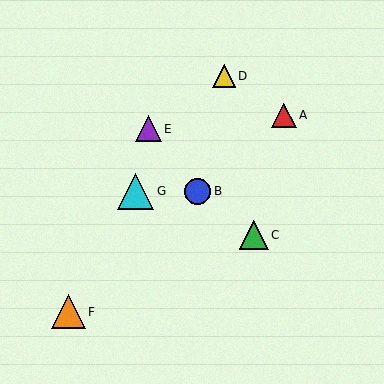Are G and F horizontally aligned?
No, G is at y≈191 and F is at y≈312.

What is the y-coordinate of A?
Object A is at y≈115.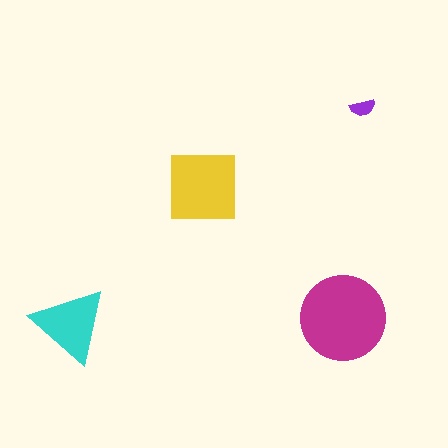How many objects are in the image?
There are 4 objects in the image.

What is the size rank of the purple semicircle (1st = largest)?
4th.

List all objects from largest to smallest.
The magenta circle, the yellow square, the cyan triangle, the purple semicircle.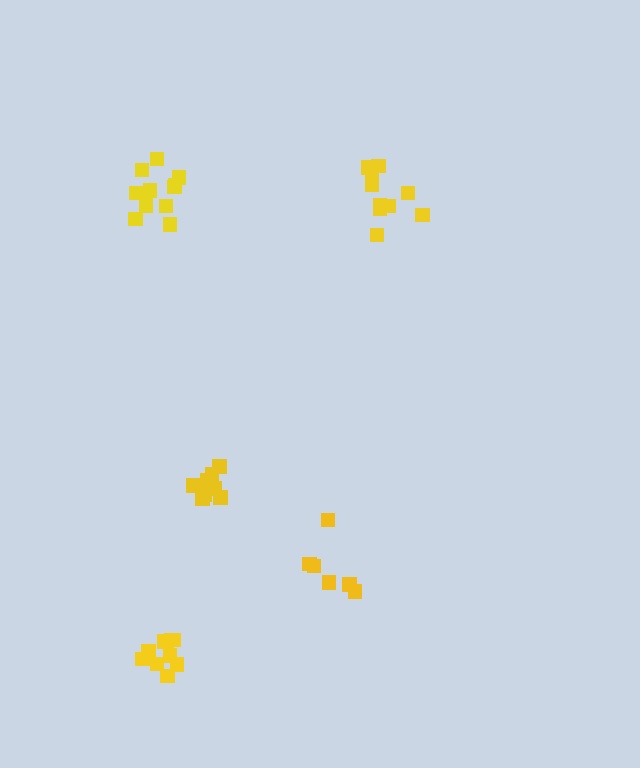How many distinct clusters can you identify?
There are 5 distinct clusters.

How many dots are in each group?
Group 1: 11 dots, Group 2: 9 dots, Group 3: 10 dots, Group 4: 10 dots, Group 5: 6 dots (46 total).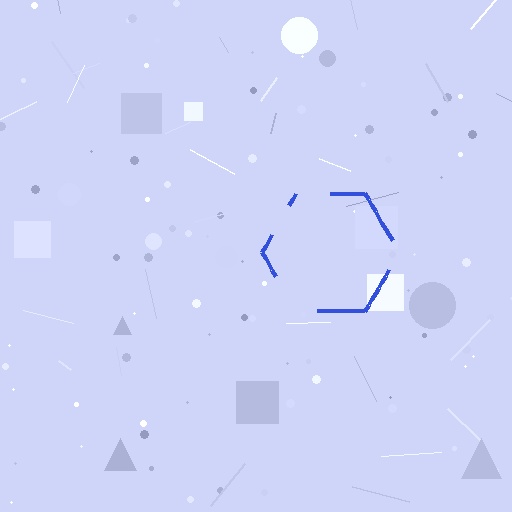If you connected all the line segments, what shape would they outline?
They would outline a hexagon.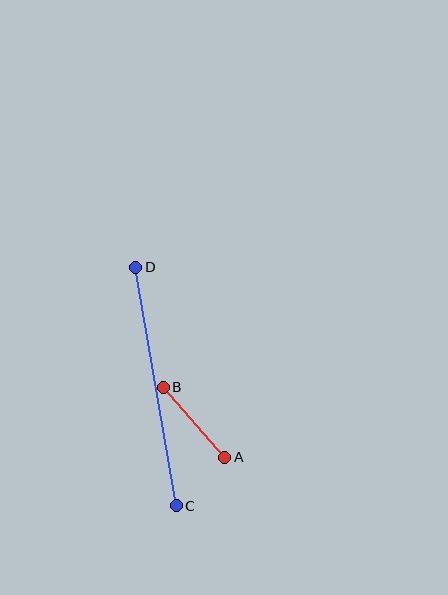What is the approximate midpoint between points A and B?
The midpoint is at approximately (194, 422) pixels.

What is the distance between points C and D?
The distance is approximately 242 pixels.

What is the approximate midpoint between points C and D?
The midpoint is at approximately (156, 387) pixels.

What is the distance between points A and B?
The distance is approximately 93 pixels.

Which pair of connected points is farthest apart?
Points C and D are farthest apart.